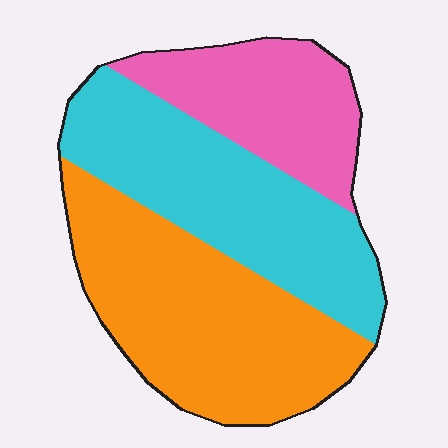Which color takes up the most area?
Orange, at roughly 40%.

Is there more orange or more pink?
Orange.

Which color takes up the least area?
Pink, at roughly 25%.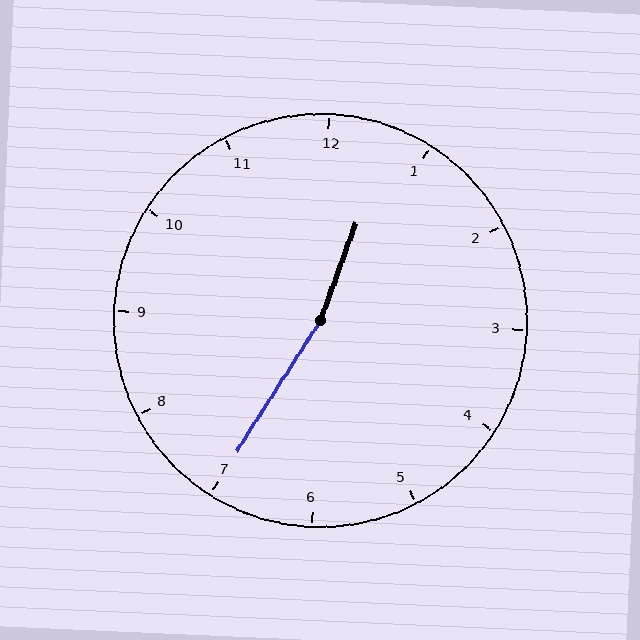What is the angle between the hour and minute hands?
Approximately 168 degrees.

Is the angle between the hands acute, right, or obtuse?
It is obtuse.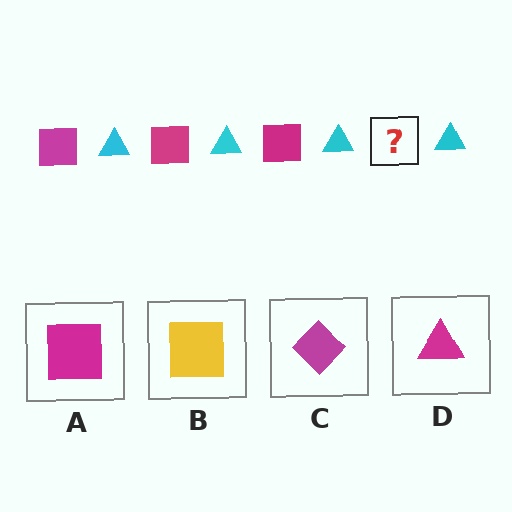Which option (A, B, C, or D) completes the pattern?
A.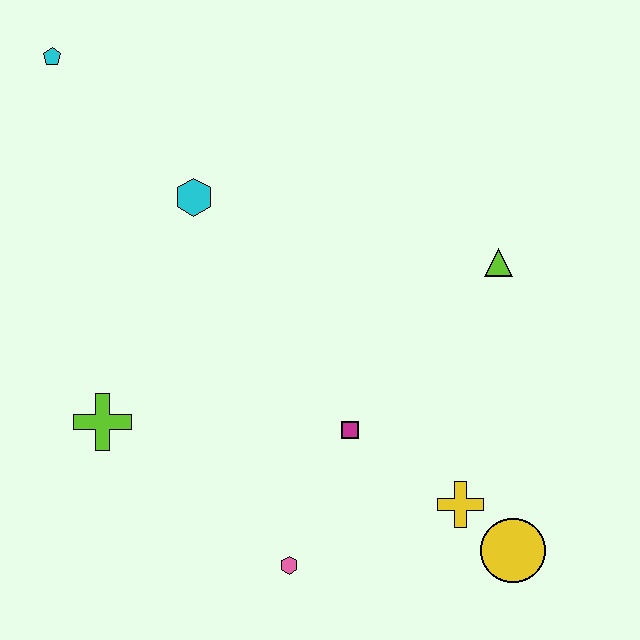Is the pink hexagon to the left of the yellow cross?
Yes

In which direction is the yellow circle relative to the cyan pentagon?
The yellow circle is below the cyan pentagon.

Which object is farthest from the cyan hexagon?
The yellow circle is farthest from the cyan hexagon.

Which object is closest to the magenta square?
The yellow cross is closest to the magenta square.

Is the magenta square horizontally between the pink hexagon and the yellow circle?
Yes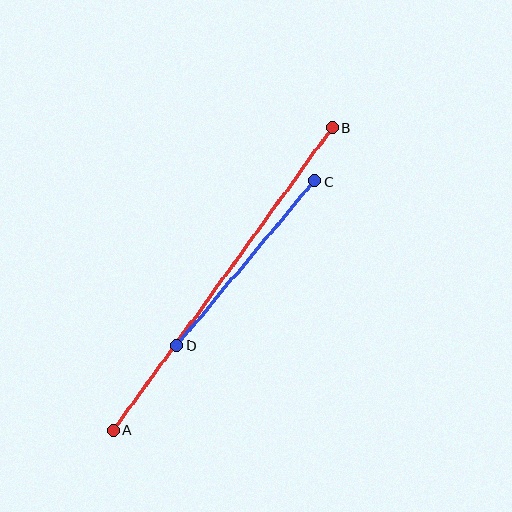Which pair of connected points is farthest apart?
Points A and B are farthest apart.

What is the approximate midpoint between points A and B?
The midpoint is at approximately (223, 279) pixels.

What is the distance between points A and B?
The distance is approximately 374 pixels.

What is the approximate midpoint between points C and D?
The midpoint is at approximately (245, 263) pixels.